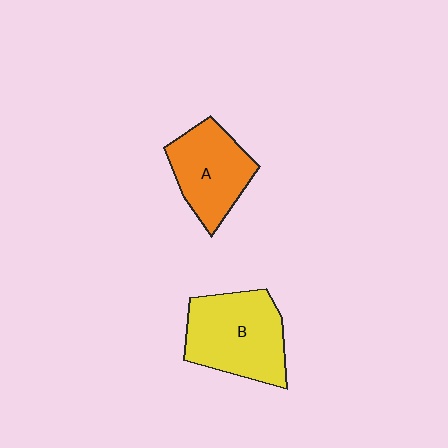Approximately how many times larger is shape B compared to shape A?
Approximately 1.3 times.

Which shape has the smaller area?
Shape A (orange).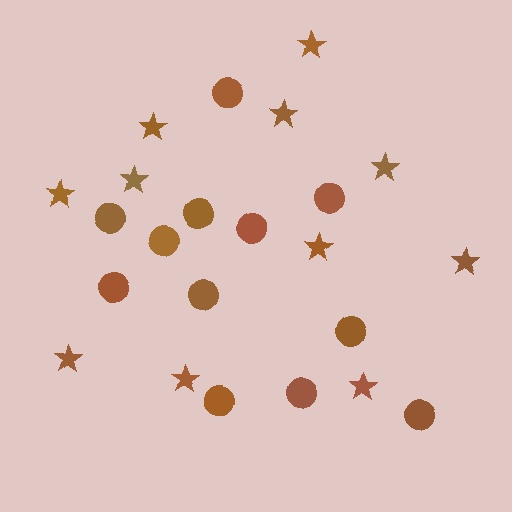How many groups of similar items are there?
There are 2 groups: one group of circles (12) and one group of stars (11).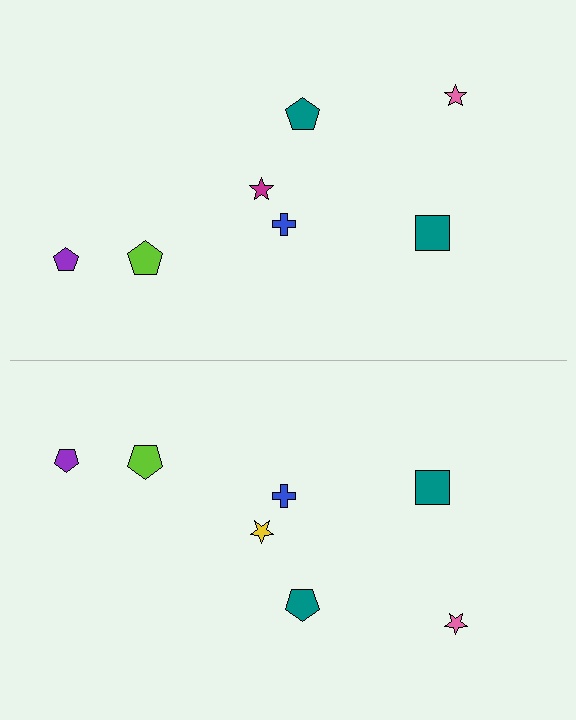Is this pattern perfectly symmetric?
No, the pattern is not perfectly symmetric. The yellow star on the bottom side breaks the symmetry — its mirror counterpart is magenta.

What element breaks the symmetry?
The yellow star on the bottom side breaks the symmetry — its mirror counterpart is magenta.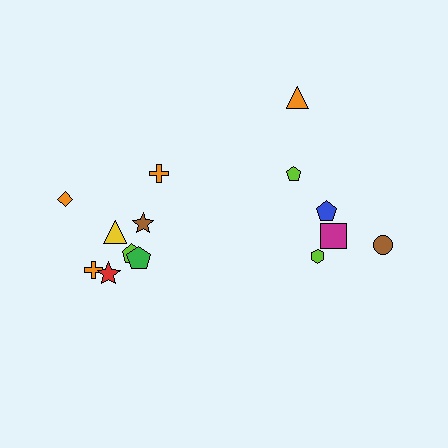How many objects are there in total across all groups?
There are 14 objects.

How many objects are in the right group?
There are 6 objects.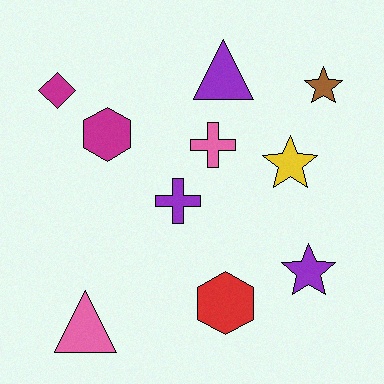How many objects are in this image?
There are 10 objects.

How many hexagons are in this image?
There are 2 hexagons.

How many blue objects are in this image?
There are no blue objects.